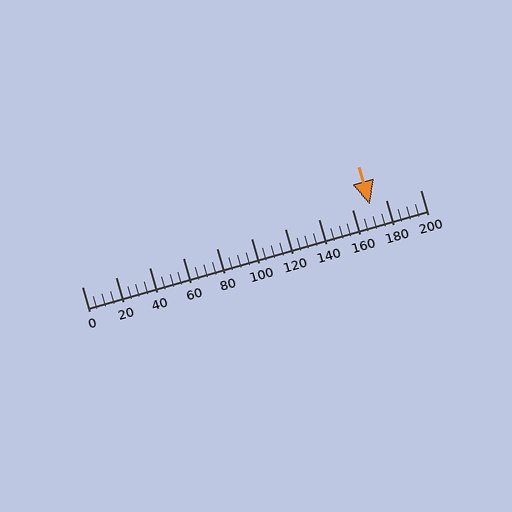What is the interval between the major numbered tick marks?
The major tick marks are spaced 20 units apart.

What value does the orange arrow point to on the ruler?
The orange arrow points to approximately 170.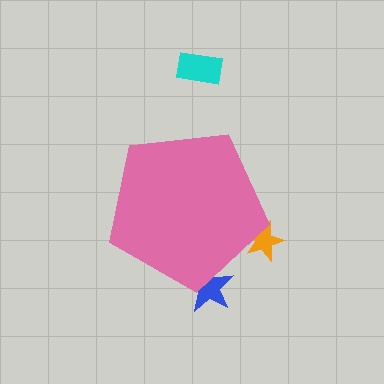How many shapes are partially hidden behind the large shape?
2 shapes are partially hidden.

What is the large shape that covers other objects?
A pink pentagon.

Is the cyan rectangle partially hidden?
No, the cyan rectangle is fully visible.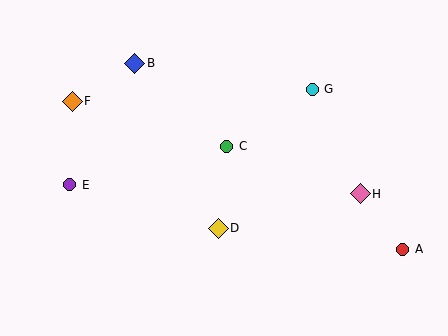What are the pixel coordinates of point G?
Point G is at (312, 89).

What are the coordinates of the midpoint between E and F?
The midpoint between E and F is at (71, 143).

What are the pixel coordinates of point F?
Point F is at (72, 101).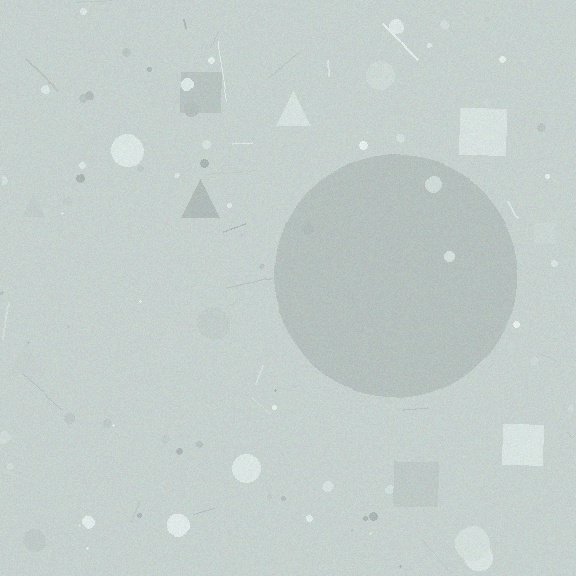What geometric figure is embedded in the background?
A circle is embedded in the background.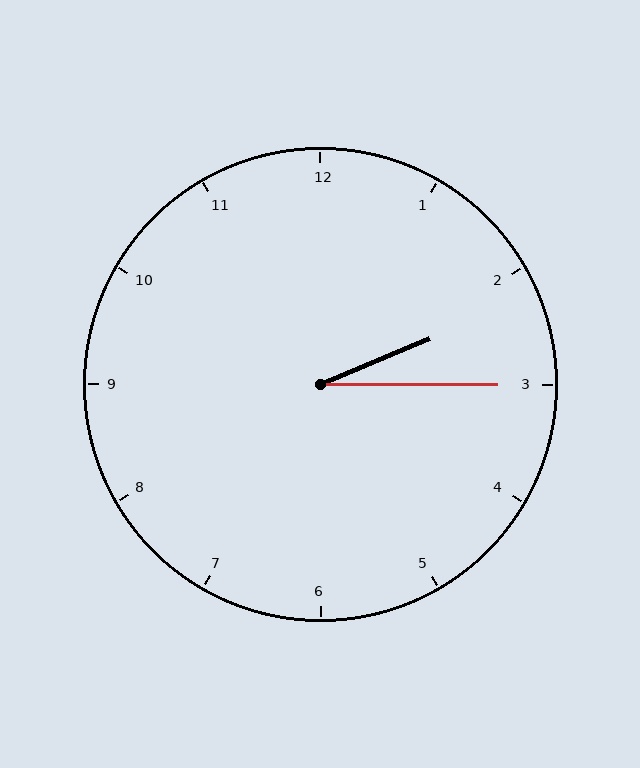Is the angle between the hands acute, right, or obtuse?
It is acute.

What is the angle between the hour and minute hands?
Approximately 22 degrees.